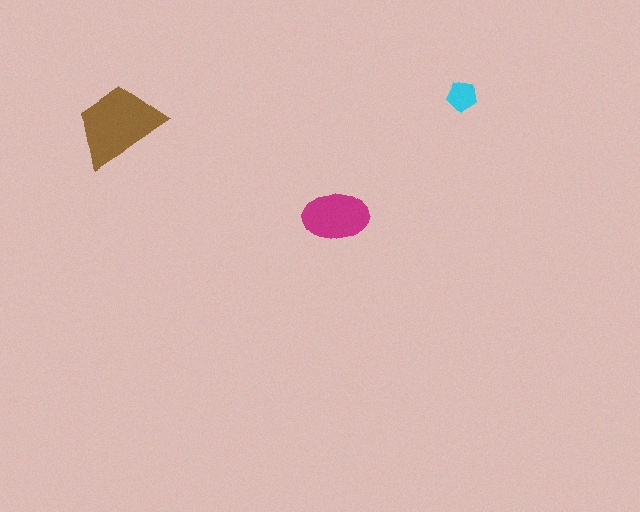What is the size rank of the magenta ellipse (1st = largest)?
2nd.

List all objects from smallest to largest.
The cyan pentagon, the magenta ellipse, the brown trapezoid.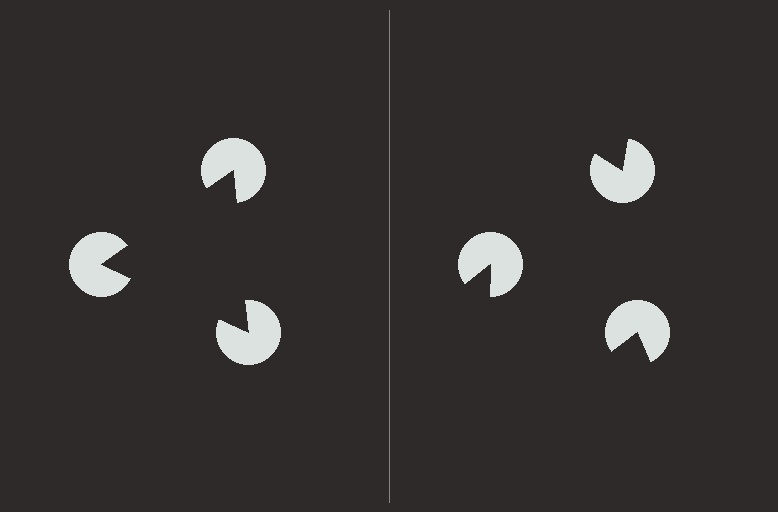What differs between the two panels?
The pac-man discs are positioned identically on both sides; only the wedge orientations differ. On the left they align to a triangle; on the right they are misaligned.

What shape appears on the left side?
An illusory triangle.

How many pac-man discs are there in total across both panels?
6 — 3 on each side.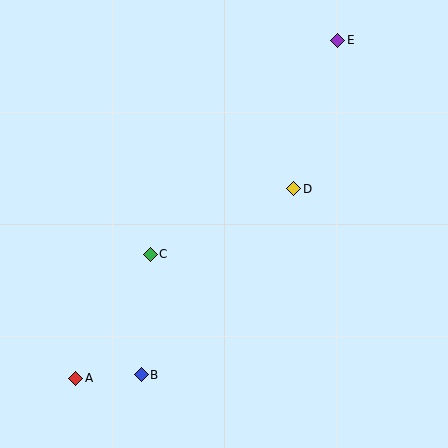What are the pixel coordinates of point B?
Point B is at (141, 375).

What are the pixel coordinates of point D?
Point D is at (294, 189).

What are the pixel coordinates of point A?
Point A is at (76, 378).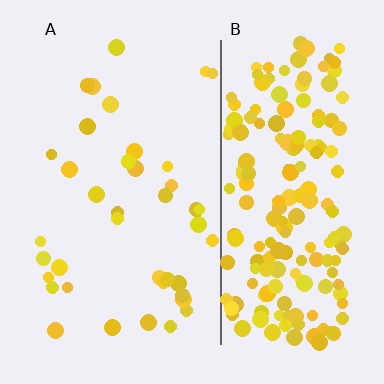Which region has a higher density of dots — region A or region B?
B (the right).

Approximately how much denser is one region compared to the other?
Approximately 4.8× — region B over region A.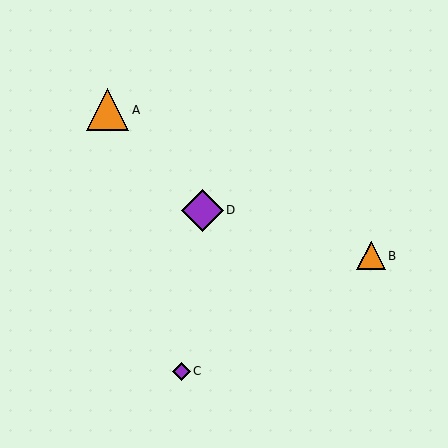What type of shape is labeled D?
Shape D is a purple diamond.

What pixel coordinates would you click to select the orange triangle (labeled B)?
Click at (371, 256) to select the orange triangle B.